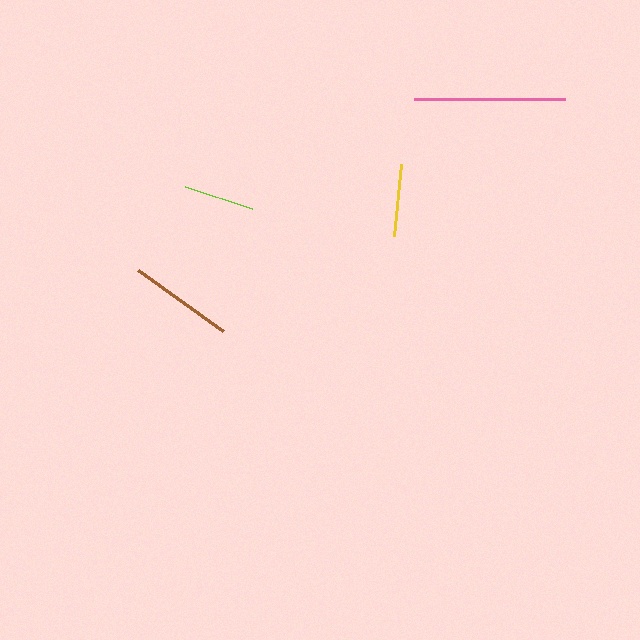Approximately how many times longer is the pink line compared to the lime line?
The pink line is approximately 2.1 times the length of the lime line.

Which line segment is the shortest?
The lime line is the shortest at approximately 70 pixels.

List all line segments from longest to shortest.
From longest to shortest: pink, brown, yellow, lime.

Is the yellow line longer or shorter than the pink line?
The pink line is longer than the yellow line.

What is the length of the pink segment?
The pink segment is approximately 151 pixels long.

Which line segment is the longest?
The pink line is the longest at approximately 151 pixels.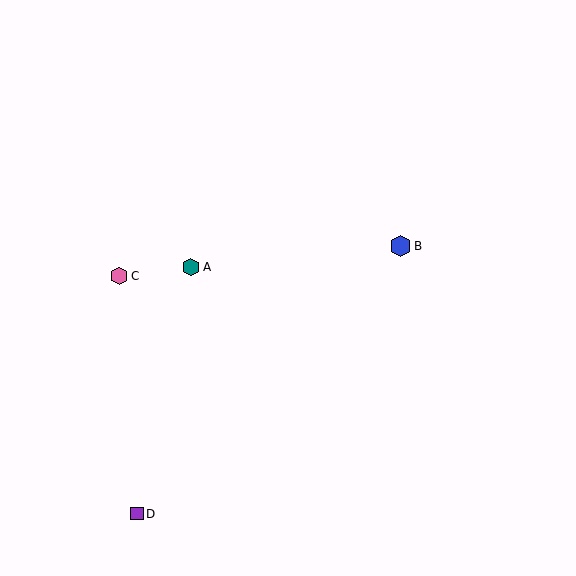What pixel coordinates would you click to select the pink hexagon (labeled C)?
Click at (119, 276) to select the pink hexagon C.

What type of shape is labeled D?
Shape D is a purple square.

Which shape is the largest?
The blue hexagon (labeled B) is the largest.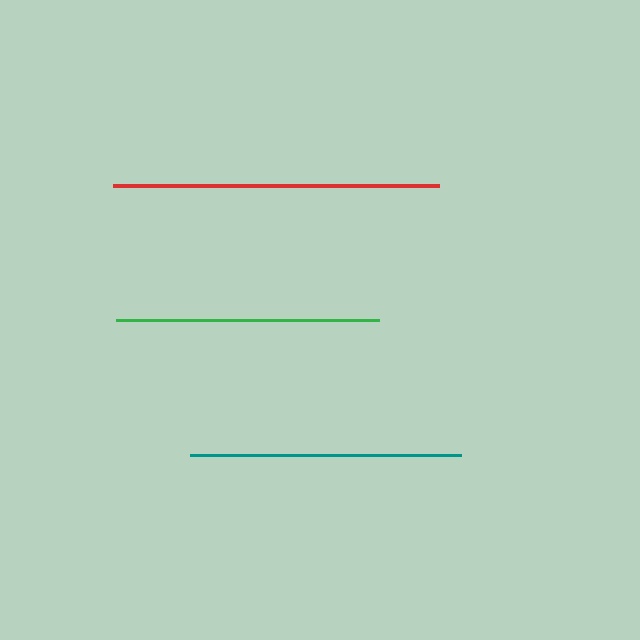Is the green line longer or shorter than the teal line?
The teal line is longer than the green line.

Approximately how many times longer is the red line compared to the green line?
The red line is approximately 1.2 times the length of the green line.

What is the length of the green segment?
The green segment is approximately 263 pixels long.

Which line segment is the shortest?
The green line is the shortest at approximately 263 pixels.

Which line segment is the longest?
The red line is the longest at approximately 326 pixels.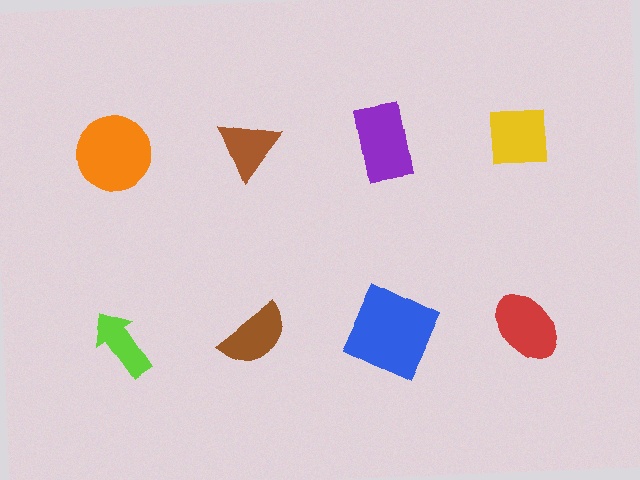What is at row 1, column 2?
A brown triangle.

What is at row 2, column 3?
A blue square.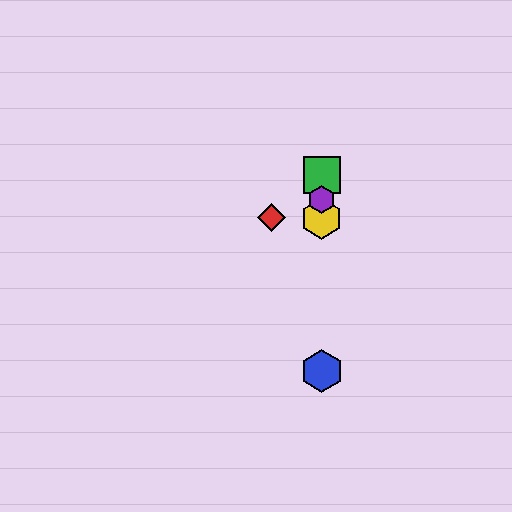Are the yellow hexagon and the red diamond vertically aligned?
No, the yellow hexagon is at x≈322 and the red diamond is at x≈271.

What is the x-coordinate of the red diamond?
The red diamond is at x≈271.